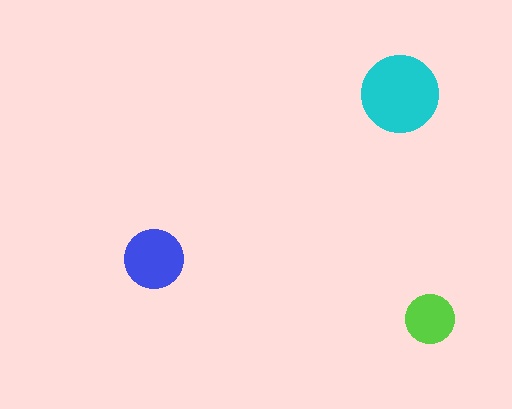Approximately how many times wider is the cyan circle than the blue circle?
About 1.5 times wider.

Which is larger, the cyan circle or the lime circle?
The cyan one.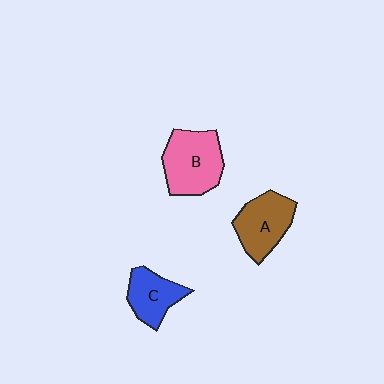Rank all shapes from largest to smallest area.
From largest to smallest: B (pink), A (brown), C (blue).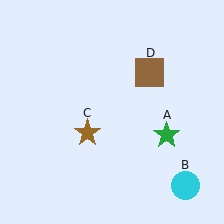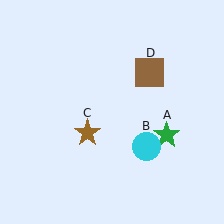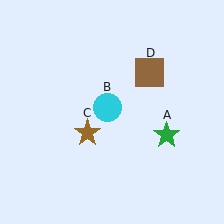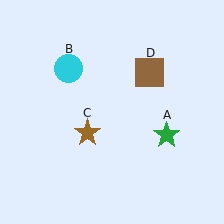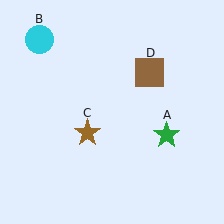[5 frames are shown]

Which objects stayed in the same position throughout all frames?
Green star (object A) and brown star (object C) and brown square (object D) remained stationary.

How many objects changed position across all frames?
1 object changed position: cyan circle (object B).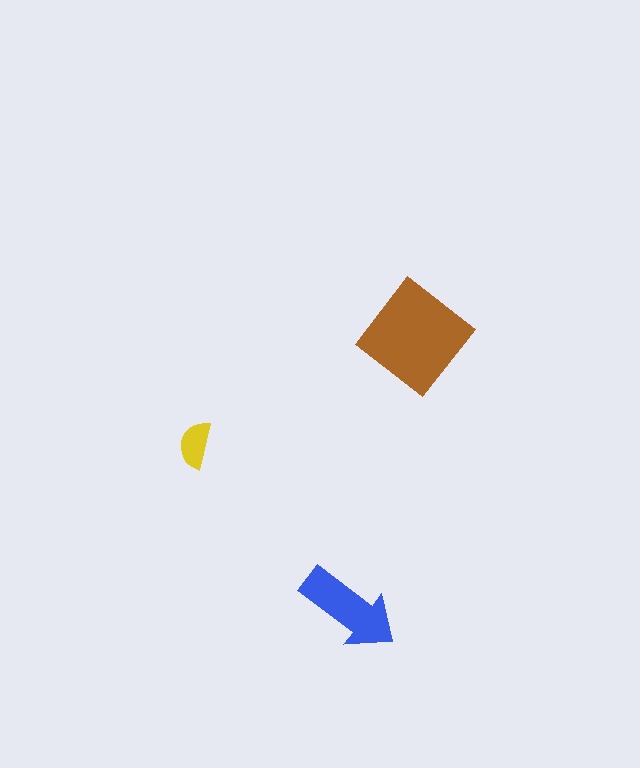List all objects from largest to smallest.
The brown diamond, the blue arrow, the yellow semicircle.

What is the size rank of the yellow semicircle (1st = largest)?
3rd.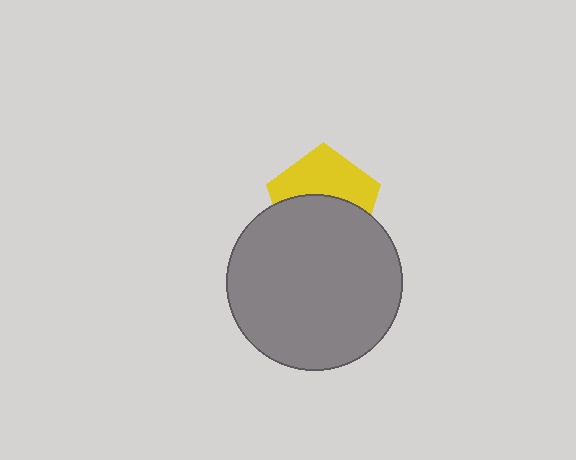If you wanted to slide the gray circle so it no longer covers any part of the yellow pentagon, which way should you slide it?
Slide it down — that is the most direct way to separate the two shapes.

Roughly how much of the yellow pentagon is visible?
About half of it is visible (roughly 47%).